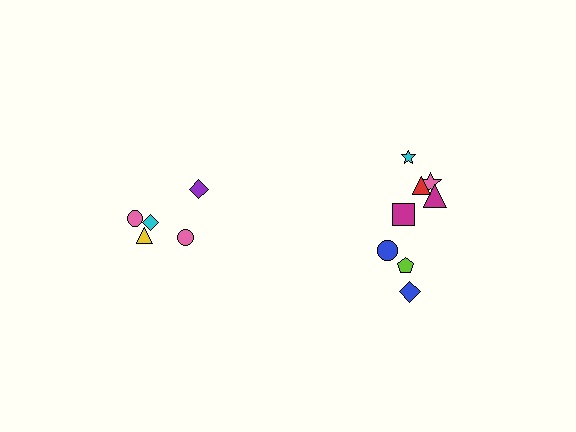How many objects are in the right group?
There are 8 objects.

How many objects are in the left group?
There are 5 objects.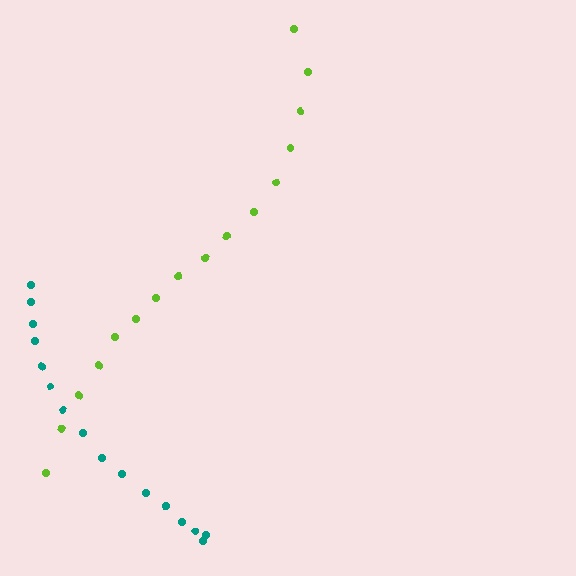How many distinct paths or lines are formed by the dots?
There are 2 distinct paths.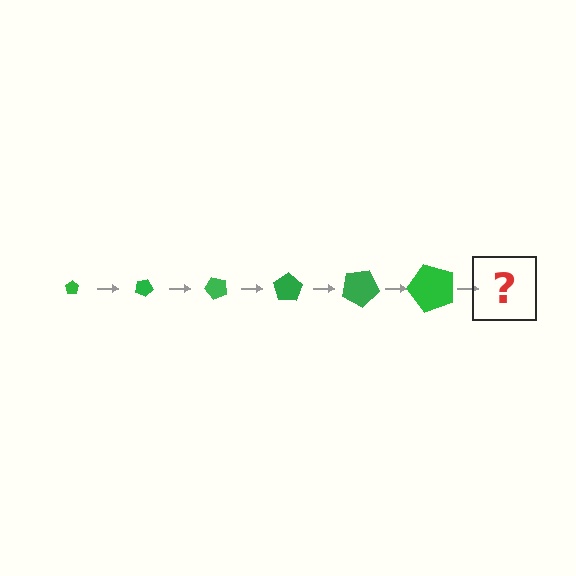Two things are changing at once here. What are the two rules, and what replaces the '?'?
The two rules are that the pentagon grows larger each step and it rotates 25 degrees each step. The '?' should be a pentagon, larger than the previous one and rotated 150 degrees from the start.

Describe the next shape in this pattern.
It should be a pentagon, larger than the previous one and rotated 150 degrees from the start.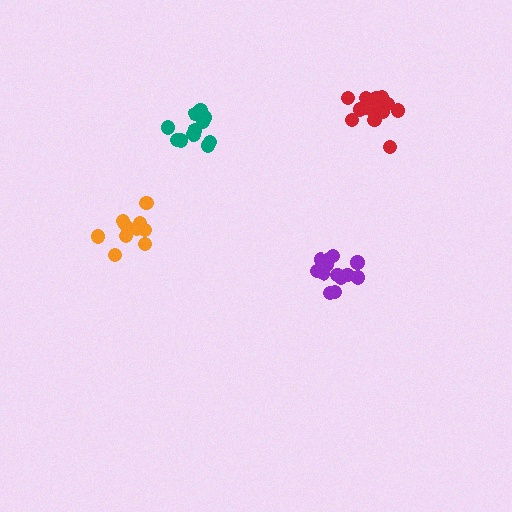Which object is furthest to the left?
The orange cluster is leftmost.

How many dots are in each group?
Group 1: 11 dots, Group 2: 14 dots, Group 3: 11 dots, Group 4: 15 dots (51 total).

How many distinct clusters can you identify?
There are 4 distinct clusters.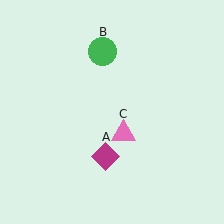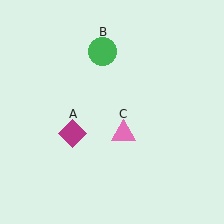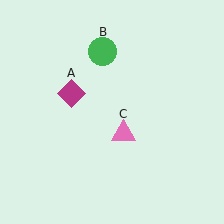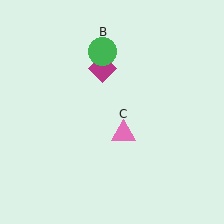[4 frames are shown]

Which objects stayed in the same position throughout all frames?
Green circle (object B) and pink triangle (object C) remained stationary.